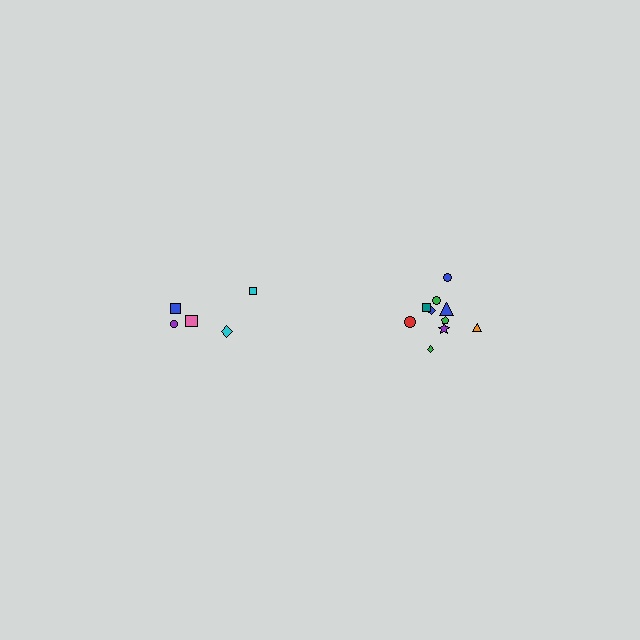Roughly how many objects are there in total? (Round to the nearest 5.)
Roughly 15 objects in total.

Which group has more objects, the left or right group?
The right group.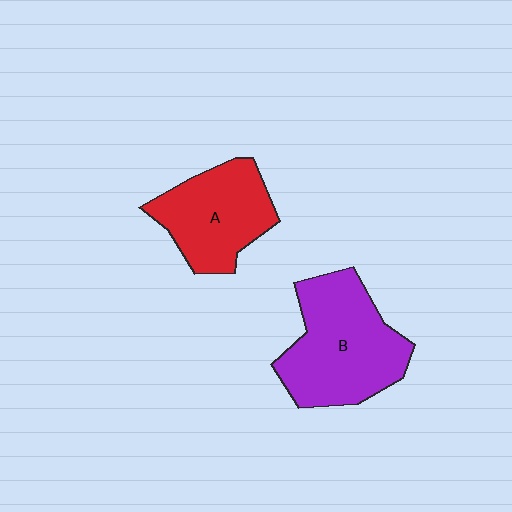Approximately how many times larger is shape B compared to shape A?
Approximately 1.3 times.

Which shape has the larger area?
Shape B (purple).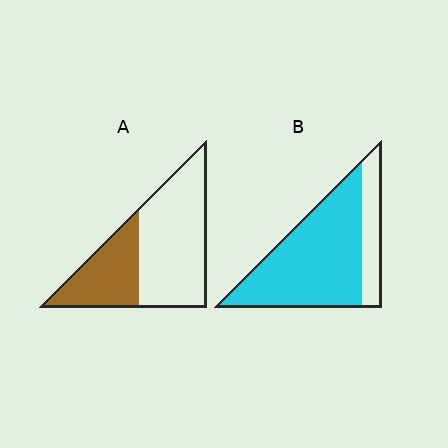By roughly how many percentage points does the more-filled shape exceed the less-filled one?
By roughly 40 percentage points (B over A).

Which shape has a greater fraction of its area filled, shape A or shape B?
Shape B.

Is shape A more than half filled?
No.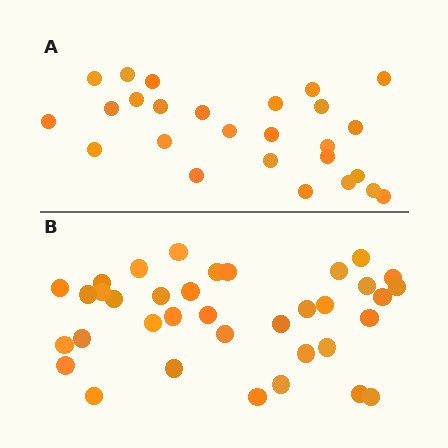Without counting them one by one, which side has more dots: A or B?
Region B (the bottom region) has more dots.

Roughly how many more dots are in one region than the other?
Region B has roughly 10 or so more dots than region A.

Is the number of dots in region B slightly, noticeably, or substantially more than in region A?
Region B has noticeably more, but not dramatically so. The ratio is roughly 1.4 to 1.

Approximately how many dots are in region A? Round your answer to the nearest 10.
About 30 dots. (The exact count is 26, which rounds to 30.)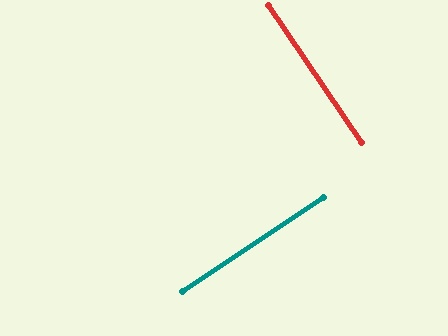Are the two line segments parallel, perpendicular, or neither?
Perpendicular — they meet at approximately 90°.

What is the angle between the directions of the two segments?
Approximately 90 degrees.